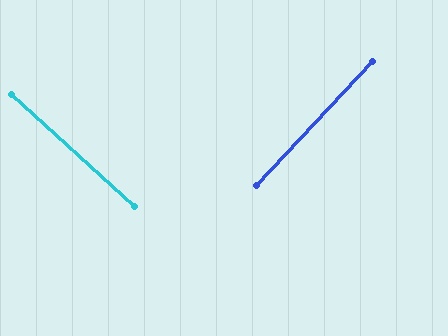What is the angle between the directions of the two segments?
Approximately 89 degrees.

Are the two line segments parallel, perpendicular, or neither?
Perpendicular — they meet at approximately 89°.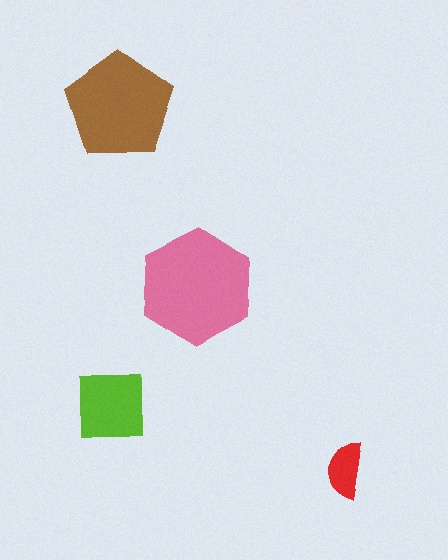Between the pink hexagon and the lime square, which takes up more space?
The pink hexagon.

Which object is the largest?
The pink hexagon.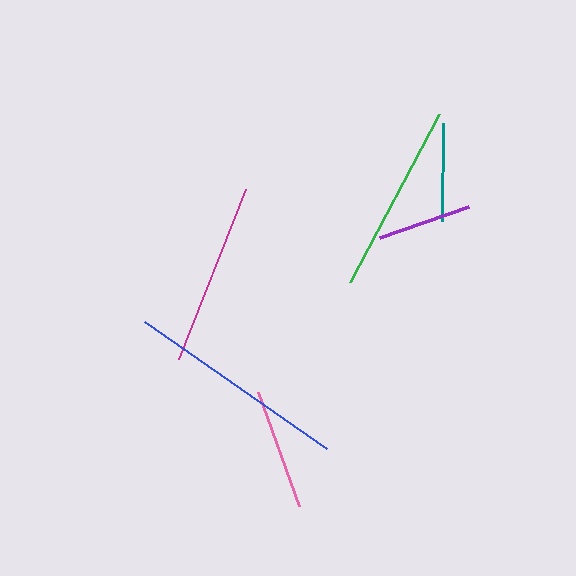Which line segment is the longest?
The blue line is the longest at approximately 222 pixels.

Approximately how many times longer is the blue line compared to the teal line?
The blue line is approximately 2.3 times the length of the teal line.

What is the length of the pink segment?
The pink segment is approximately 121 pixels long.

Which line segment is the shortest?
The purple line is the shortest at approximately 94 pixels.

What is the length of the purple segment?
The purple segment is approximately 94 pixels long.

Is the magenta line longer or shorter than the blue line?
The blue line is longer than the magenta line.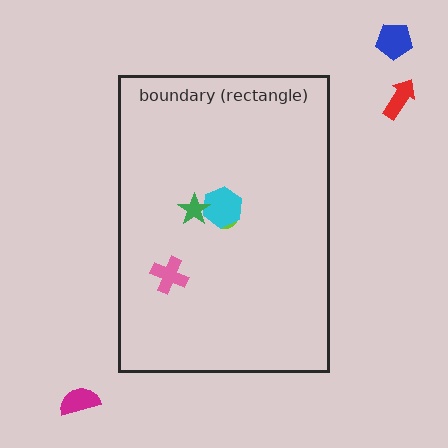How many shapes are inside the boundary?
4 inside, 3 outside.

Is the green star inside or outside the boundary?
Inside.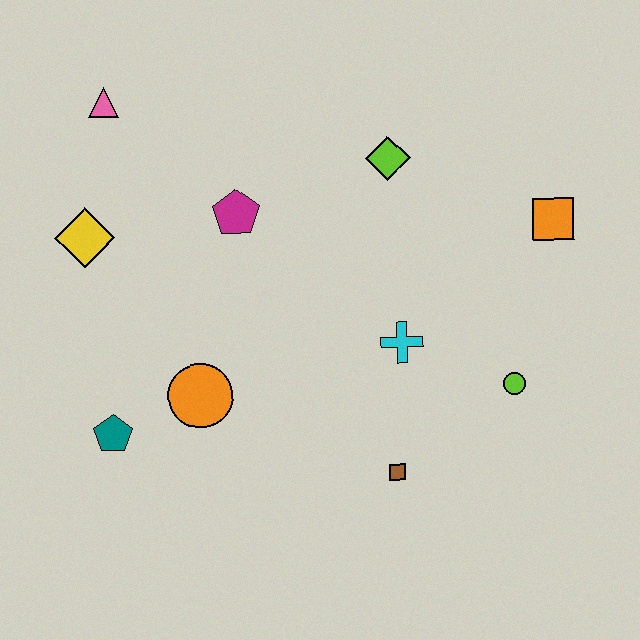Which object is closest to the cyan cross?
The lime circle is closest to the cyan cross.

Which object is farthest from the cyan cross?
The pink triangle is farthest from the cyan cross.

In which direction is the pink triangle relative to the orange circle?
The pink triangle is above the orange circle.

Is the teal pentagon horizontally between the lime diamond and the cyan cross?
No